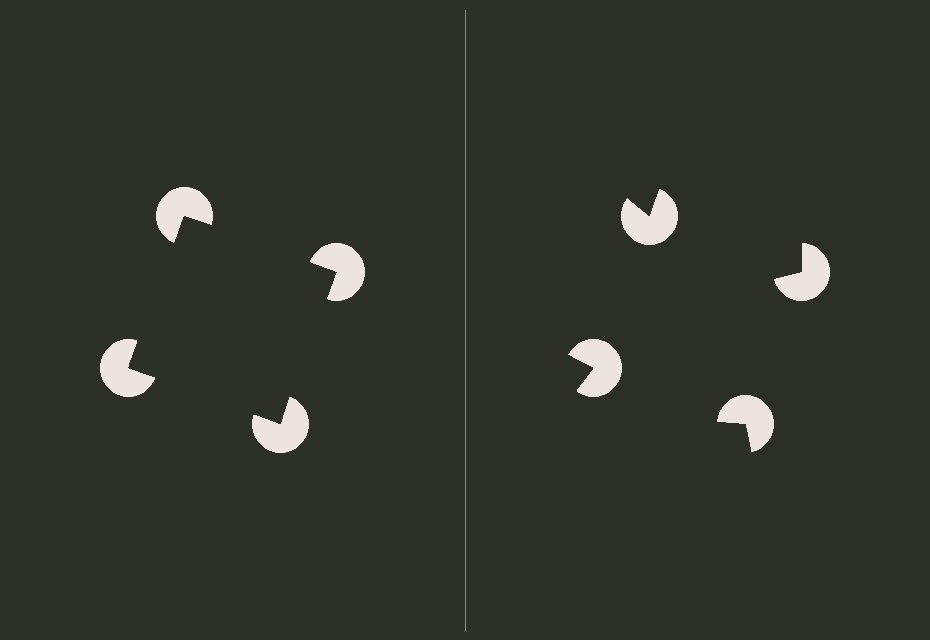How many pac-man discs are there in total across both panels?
8 — 4 on each side.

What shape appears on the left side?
An illusory square.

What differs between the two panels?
The pac-man discs are positioned identically on both sides; only the wedge orientations differ. On the left they align to a square; on the right they are misaligned.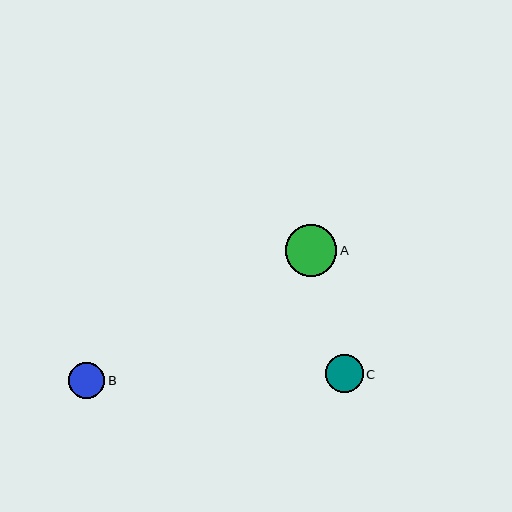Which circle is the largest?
Circle A is the largest with a size of approximately 52 pixels.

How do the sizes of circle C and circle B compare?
Circle C and circle B are approximately the same size.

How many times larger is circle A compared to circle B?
Circle A is approximately 1.4 times the size of circle B.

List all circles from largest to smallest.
From largest to smallest: A, C, B.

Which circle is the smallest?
Circle B is the smallest with a size of approximately 36 pixels.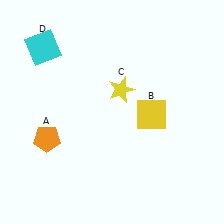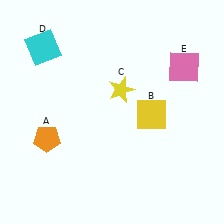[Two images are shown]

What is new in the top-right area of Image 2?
A pink square (E) was added in the top-right area of Image 2.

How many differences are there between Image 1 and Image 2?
There is 1 difference between the two images.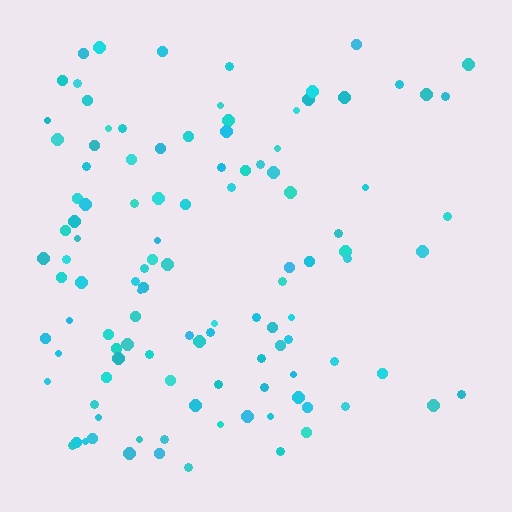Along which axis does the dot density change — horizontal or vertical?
Horizontal.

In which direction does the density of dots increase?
From right to left, with the left side densest.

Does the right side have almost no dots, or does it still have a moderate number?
Still a moderate number, just noticeably fewer than the left.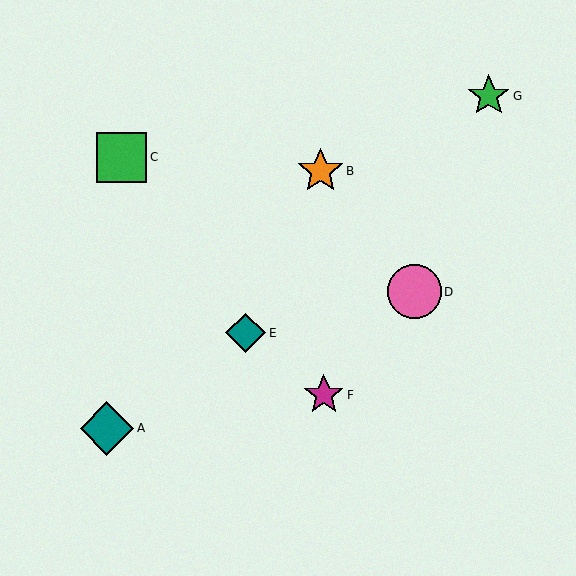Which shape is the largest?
The pink circle (labeled D) is the largest.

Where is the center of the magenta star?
The center of the magenta star is at (324, 395).